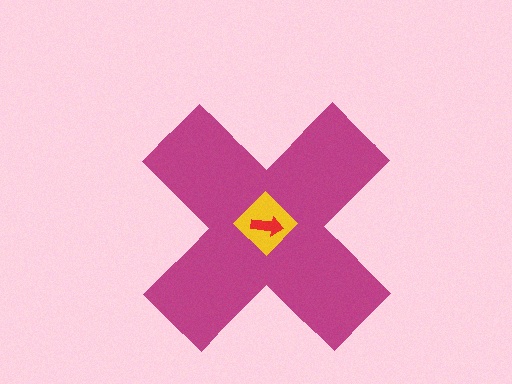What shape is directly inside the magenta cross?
The yellow diamond.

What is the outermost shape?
The magenta cross.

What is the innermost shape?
The red arrow.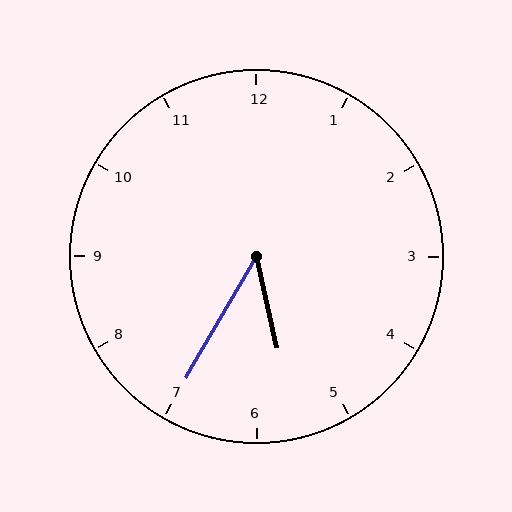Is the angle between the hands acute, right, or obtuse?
It is acute.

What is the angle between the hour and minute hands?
Approximately 42 degrees.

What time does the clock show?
5:35.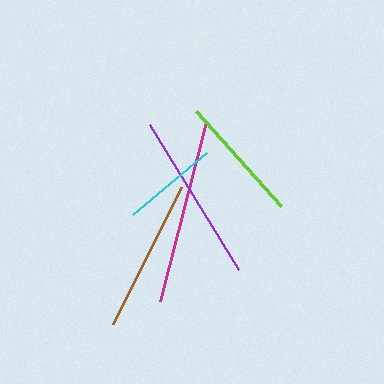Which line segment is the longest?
The magenta line is the longest at approximately 185 pixels.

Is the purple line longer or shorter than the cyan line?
The purple line is longer than the cyan line.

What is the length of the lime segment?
The lime segment is approximately 127 pixels long.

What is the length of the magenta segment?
The magenta segment is approximately 185 pixels long.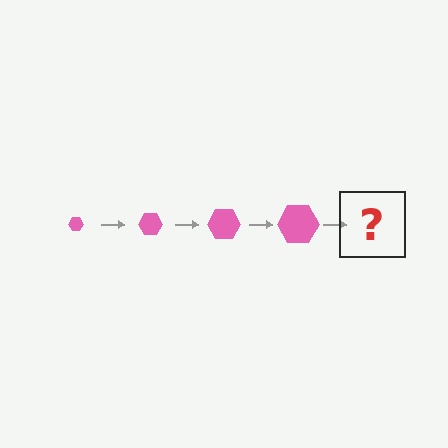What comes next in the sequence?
The next element should be a pink hexagon, larger than the previous one.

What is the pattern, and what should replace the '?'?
The pattern is that the hexagon gets progressively larger each step. The '?' should be a pink hexagon, larger than the previous one.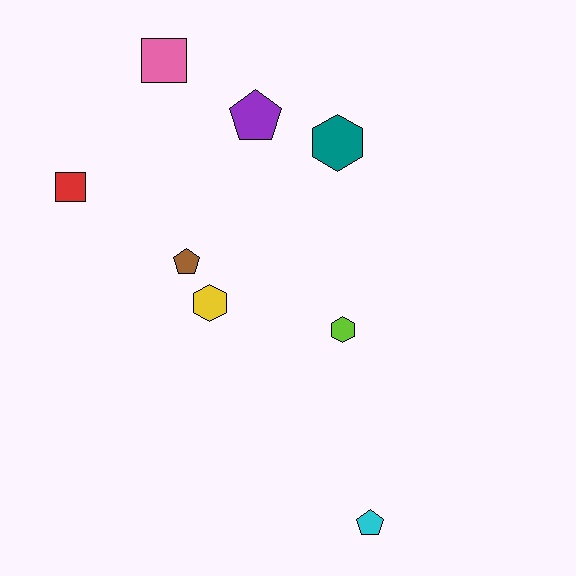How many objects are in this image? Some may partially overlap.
There are 8 objects.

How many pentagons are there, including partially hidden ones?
There are 3 pentagons.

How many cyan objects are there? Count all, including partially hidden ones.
There is 1 cyan object.